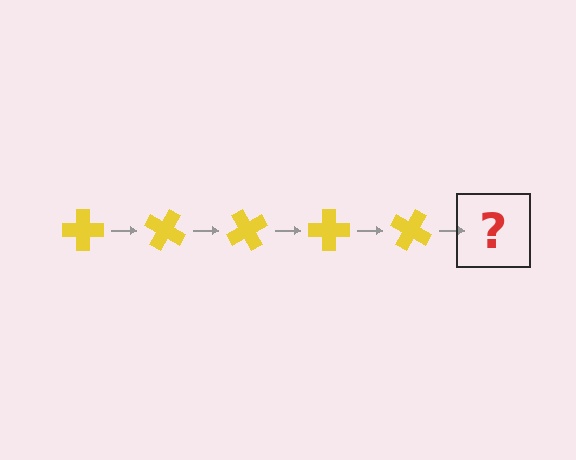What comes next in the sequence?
The next element should be a yellow cross rotated 150 degrees.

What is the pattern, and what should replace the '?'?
The pattern is that the cross rotates 30 degrees each step. The '?' should be a yellow cross rotated 150 degrees.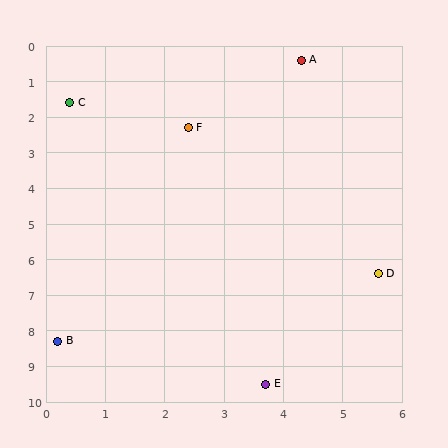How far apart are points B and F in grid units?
Points B and F are about 6.4 grid units apart.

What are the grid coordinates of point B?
Point B is at approximately (0.2, 8.3).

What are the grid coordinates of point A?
Point A is at approximately (4.3, 0.4).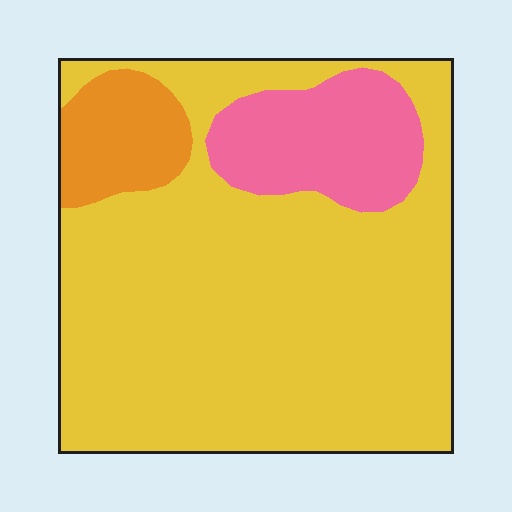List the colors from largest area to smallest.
From largest to smallest: yellow, pink, orange.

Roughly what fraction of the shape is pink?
Pink takes up less than a sixth of the shape.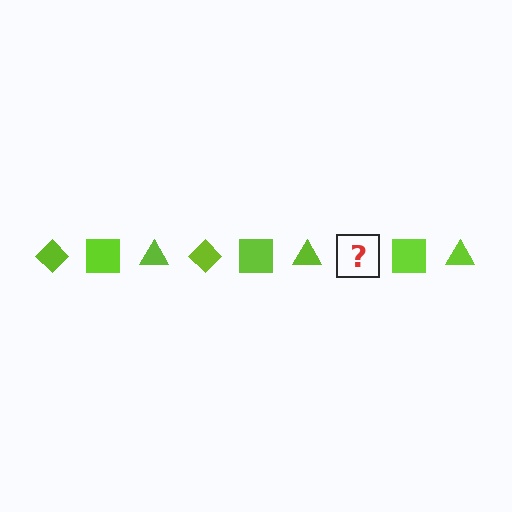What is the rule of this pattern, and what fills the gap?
The rule is that the pattern cycles through diamond, square, triangle shapes in lime. The gap should be filled with a lime diamond.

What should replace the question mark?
The question mark should be replaced with a lime diamond.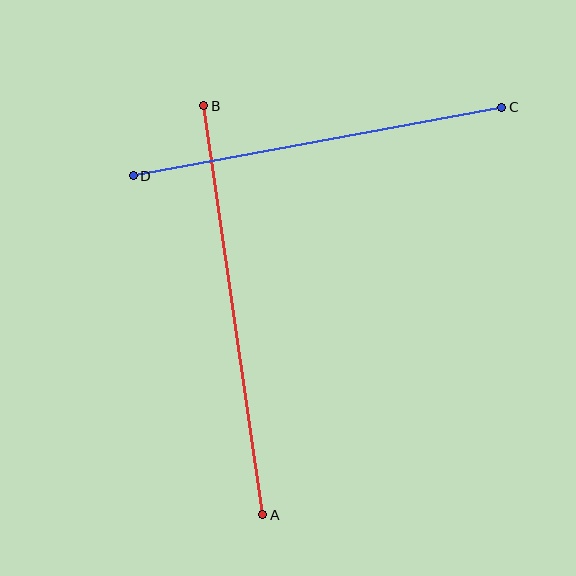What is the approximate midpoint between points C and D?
The midpoint is at approximately (317, 142) pixels.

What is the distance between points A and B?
The distance is approximately 413 pixels.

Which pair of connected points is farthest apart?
Points A and B are farthest apart.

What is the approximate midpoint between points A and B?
The midpoint is at approximately (233, 310) pixels.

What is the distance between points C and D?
The distance is approximately 375 pixels.